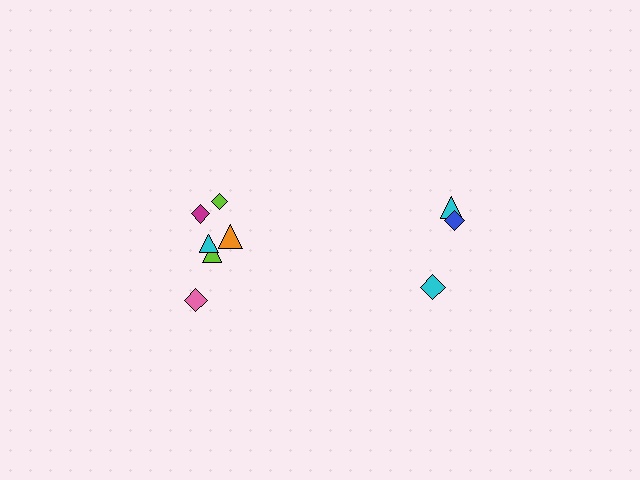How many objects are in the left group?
There are 6 objects.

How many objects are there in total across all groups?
There are 9 objects.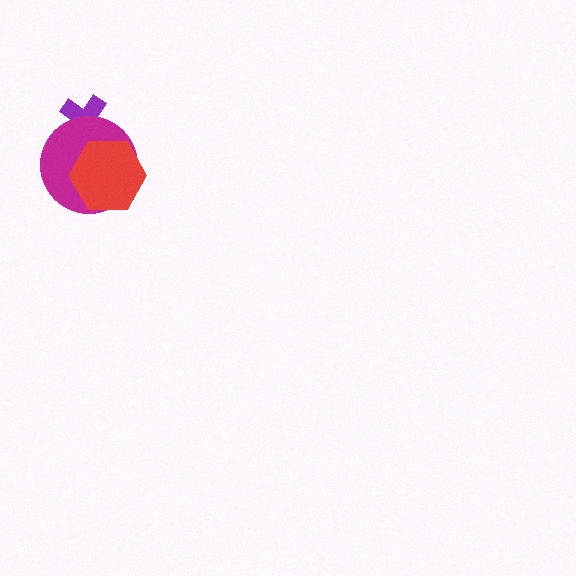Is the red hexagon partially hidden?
No, no other shape covers it.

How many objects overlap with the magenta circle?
2 objects overlap with the magenta circle.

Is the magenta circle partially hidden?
Yes, it is partially covered by another shape.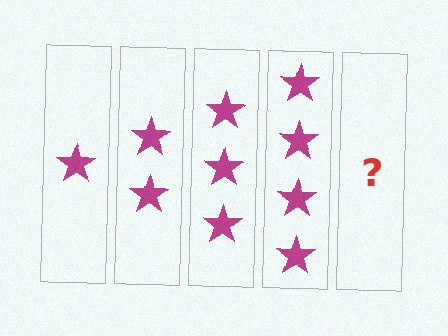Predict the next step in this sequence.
The next step is 5 stars.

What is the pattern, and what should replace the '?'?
The pattern is that each step adds one more star. The '?' should be 5 stars.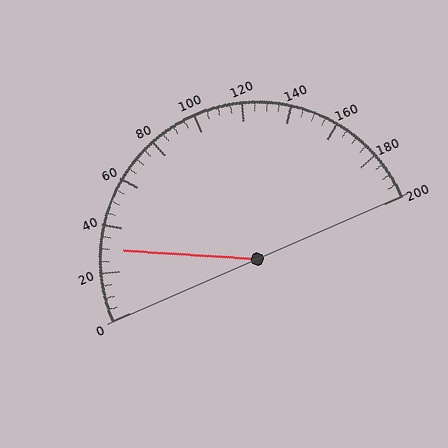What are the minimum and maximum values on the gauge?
The gauge ranges from 0 to 200.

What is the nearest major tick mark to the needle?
The nearest major tick mark is 40.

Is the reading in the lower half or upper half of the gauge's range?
The reading is in the lower half of the range (0 to 200).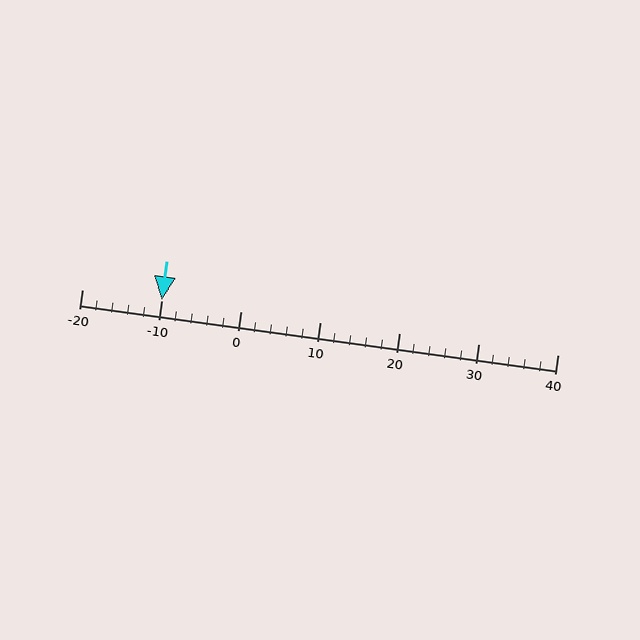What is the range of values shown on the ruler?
The ruler shows values from -20 to 40.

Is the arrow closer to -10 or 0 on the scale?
The arrow is closer to -10.